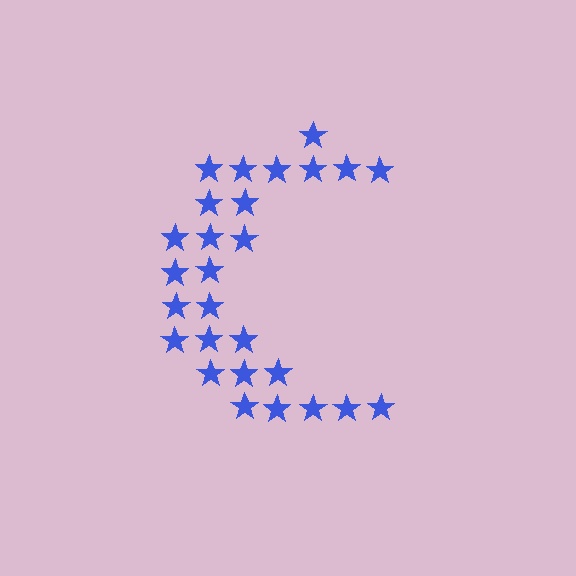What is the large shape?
The large shape is the letter C.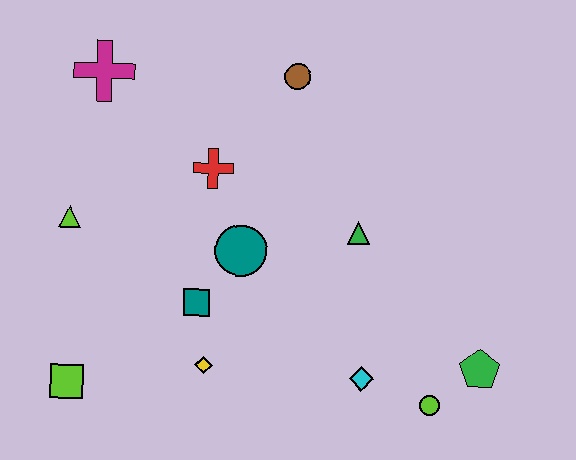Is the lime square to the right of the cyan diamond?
No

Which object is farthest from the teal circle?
The green pentagon is farthest from the teal circle.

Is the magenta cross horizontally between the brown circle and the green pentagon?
No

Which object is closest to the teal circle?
The teal square is closest to the teal circle.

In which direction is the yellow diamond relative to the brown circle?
The yellow diamond is below the brown circle.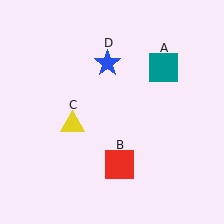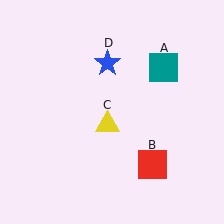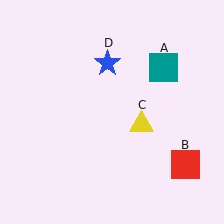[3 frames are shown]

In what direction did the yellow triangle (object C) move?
The yellow triangle (object C) moved right.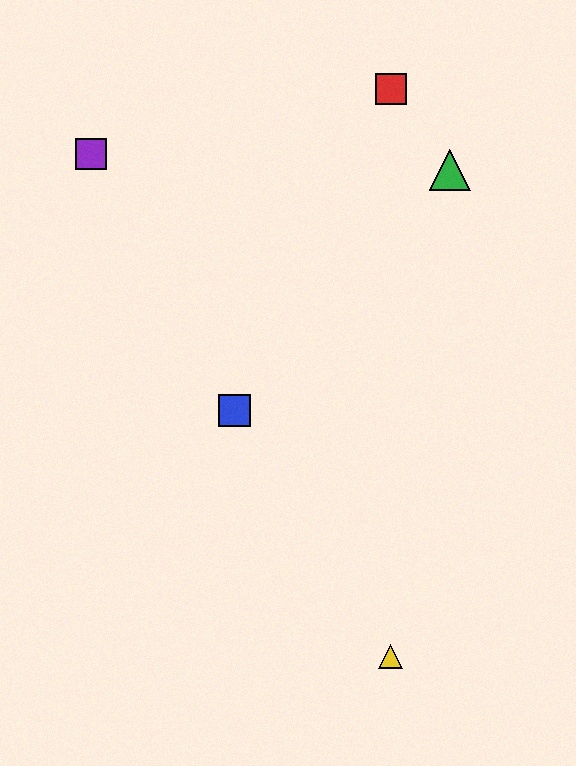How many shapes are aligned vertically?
2 shapes (the red square, the yellow triangle) are aligned vertically.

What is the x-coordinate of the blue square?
The blue square is at x≈234.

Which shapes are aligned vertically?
The red square, the yellow triangle are aligned vertically.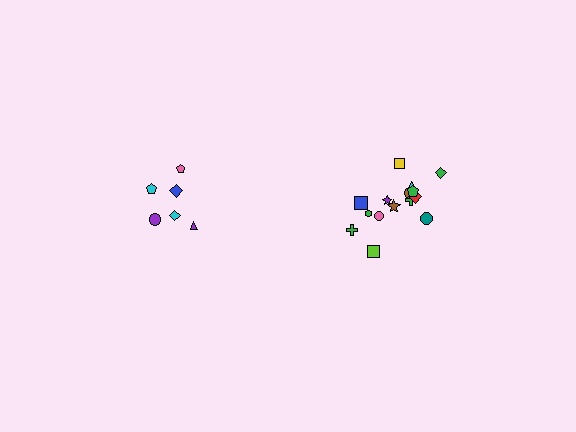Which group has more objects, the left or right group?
The right group.